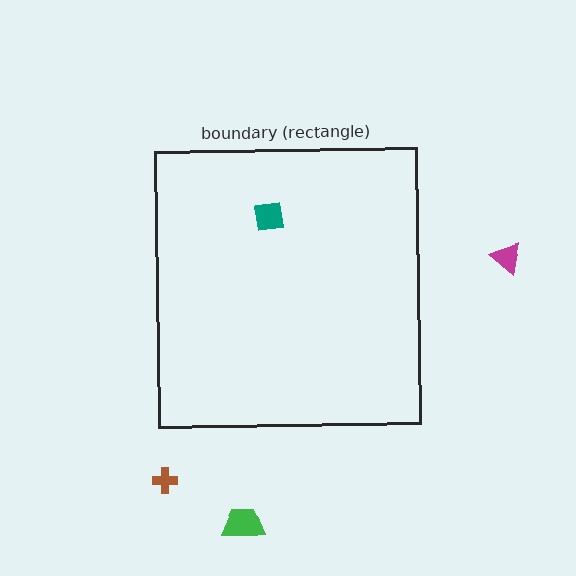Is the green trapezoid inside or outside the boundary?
Outside.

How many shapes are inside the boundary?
1 inside, 3 outside.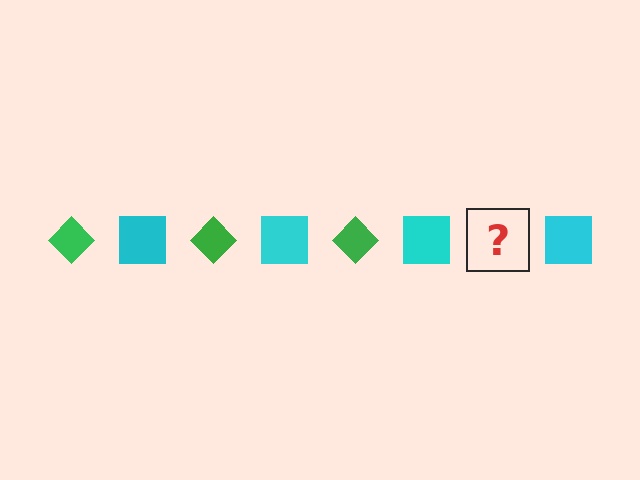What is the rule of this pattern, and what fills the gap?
The rule is that the pattern alternates between green diamond and cyan square. The gap should be filled with a green diamond.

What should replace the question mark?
The question mark should be replaced with a green diamond.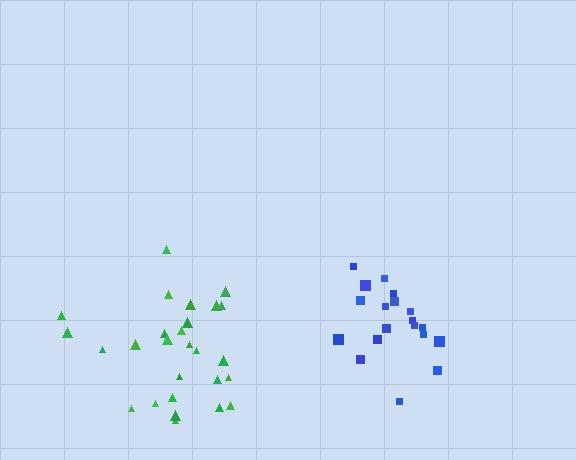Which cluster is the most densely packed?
Blue.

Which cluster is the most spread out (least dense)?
Green.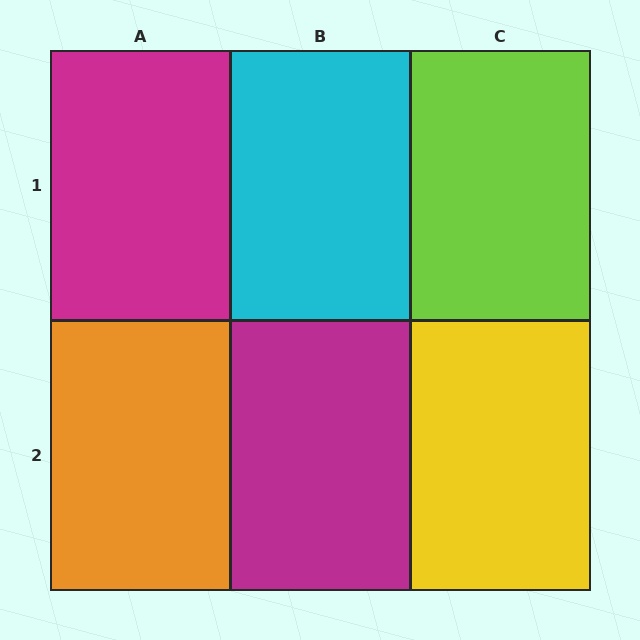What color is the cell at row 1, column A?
Magenta.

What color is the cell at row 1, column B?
Cyan.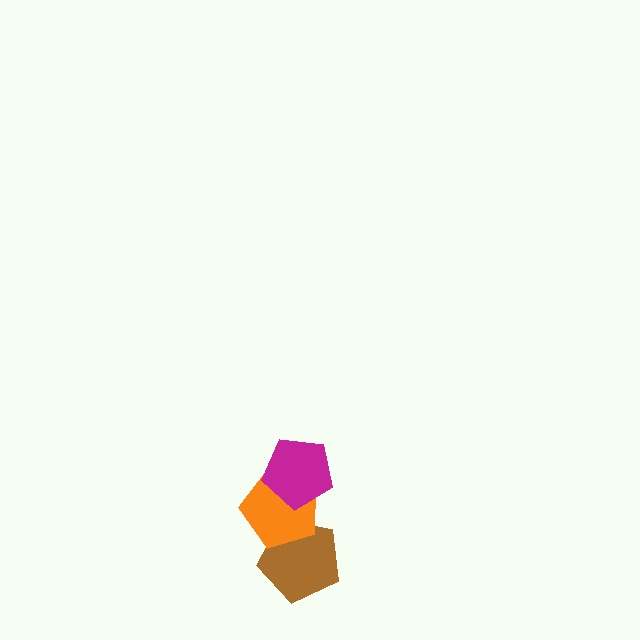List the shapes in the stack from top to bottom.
From top to bottom: the magenta pentagon, the orange pentagon, the brown pentagon.